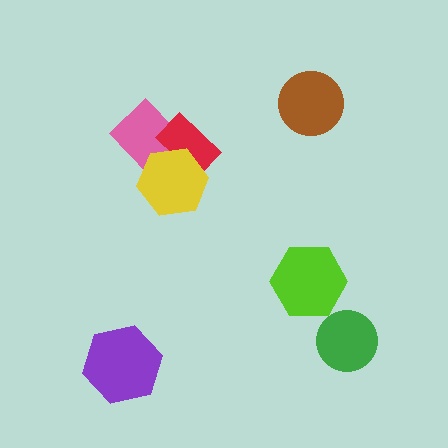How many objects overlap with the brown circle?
0 objects overlap with the brown circle.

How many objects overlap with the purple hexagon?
0 objects overlap with the purple hexagon.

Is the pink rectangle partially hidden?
Yes, it is partially covered by another shape.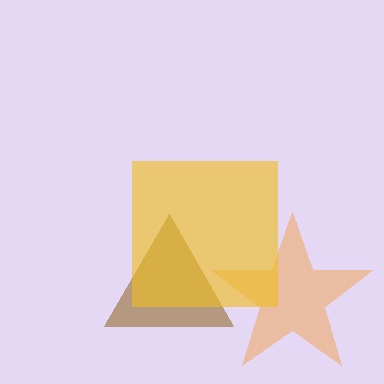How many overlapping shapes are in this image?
There are 3 overlapping shapes in the image.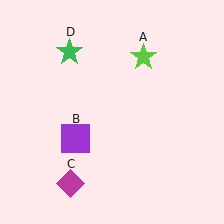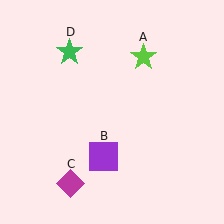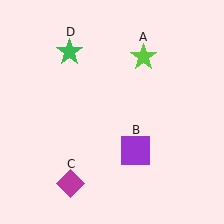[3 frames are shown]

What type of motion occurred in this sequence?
The purple square (object B) rotated counterclockwise around the center of the scene.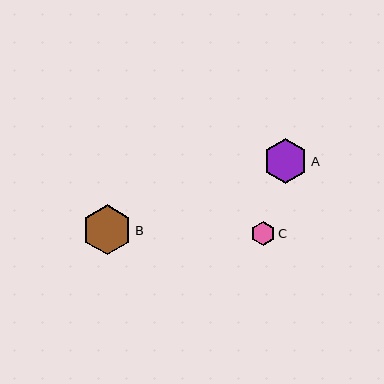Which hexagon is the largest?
Hexagon B is the largest with a size of approximately 50 pixels.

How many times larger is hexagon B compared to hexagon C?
Hexagon B is approximately 2.1 times the size of hexagon C.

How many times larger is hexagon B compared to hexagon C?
Hexagon B is approximately 2.1 times the size of hexagon C.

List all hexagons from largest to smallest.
From largest to smallest: B, A, C.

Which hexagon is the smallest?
Hexagon C is the smallest with a size of approximately 23 pixels.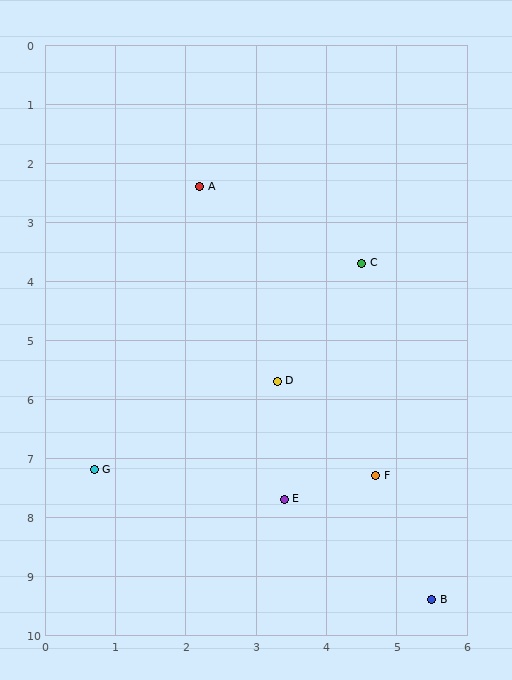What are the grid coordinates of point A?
Point A is at approximately (2.2, 2.4).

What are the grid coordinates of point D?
Point D is at approximately (3.3, 5.7).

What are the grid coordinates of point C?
Point C is at approximately (4.5, 3.7).